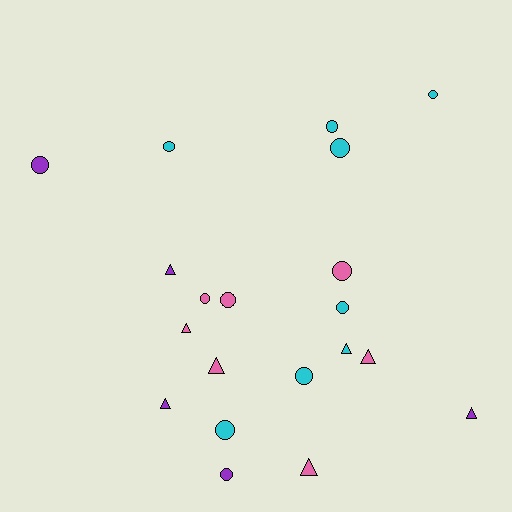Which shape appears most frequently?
Circle, with 12 objects.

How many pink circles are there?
There are 3 pink circles.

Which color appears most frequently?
Cyan, with 8 objects.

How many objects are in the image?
There are 20 objects.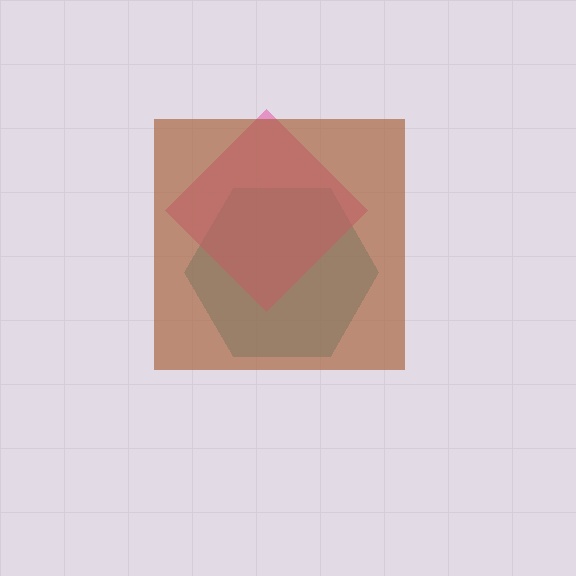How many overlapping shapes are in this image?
There are 3 overlapping shapes in the image.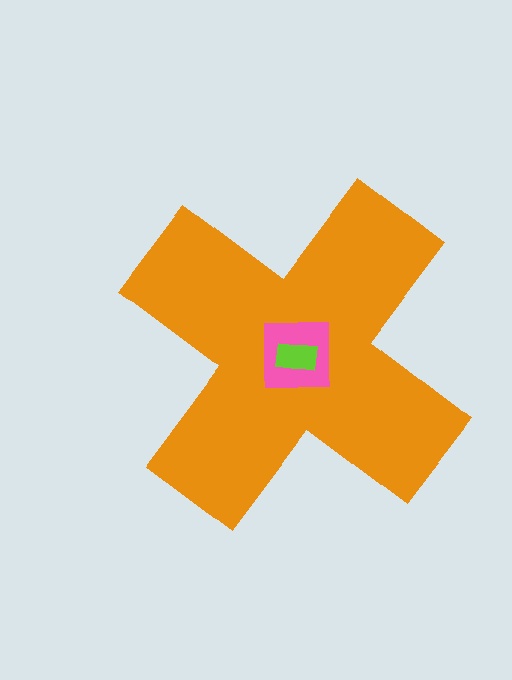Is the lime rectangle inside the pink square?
Yes.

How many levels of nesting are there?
3.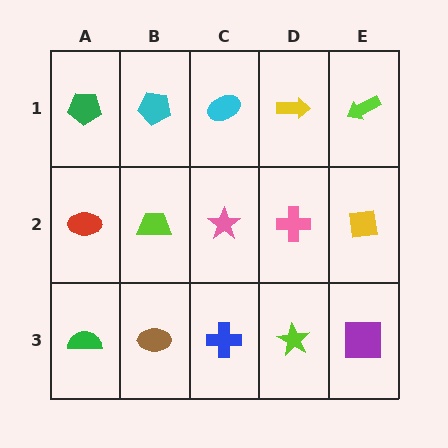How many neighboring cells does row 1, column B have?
3.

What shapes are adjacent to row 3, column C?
A pink star (row 2, column C), a brown ellipse (row 3, column B), a lime star (row 3, column D).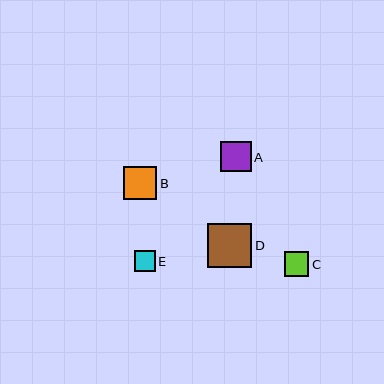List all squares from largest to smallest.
From largest to smallest: D, B, A, C, E.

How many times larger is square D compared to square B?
Square D is approximately 1.3 times the size of square B.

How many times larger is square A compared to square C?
Square A is approximately 1.2 times the size of square C.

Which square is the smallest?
Square E is the smallest with a size of approximately 21 pixels.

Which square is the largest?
Square D is the largest with a size of approximately 44 pixels.